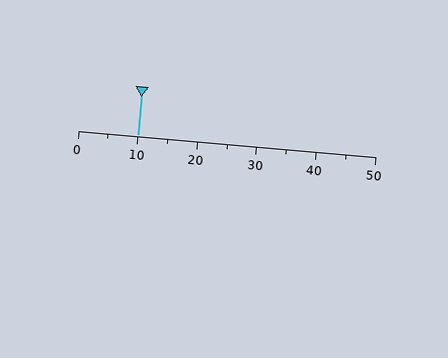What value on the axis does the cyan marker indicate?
The marker indicates approximately 10.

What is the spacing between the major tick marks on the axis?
The major ticks are spaced 10 apart.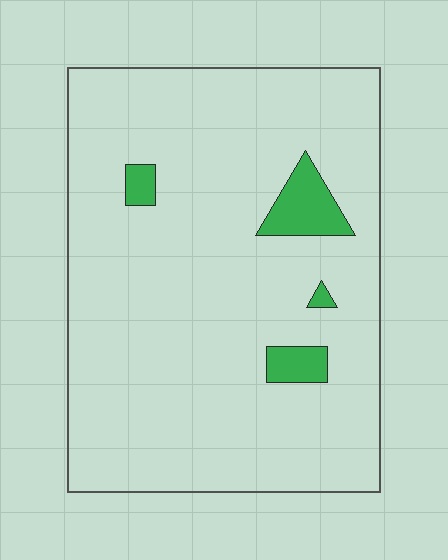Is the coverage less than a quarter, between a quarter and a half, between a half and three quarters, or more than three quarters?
Less than a quarter.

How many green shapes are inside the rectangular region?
4.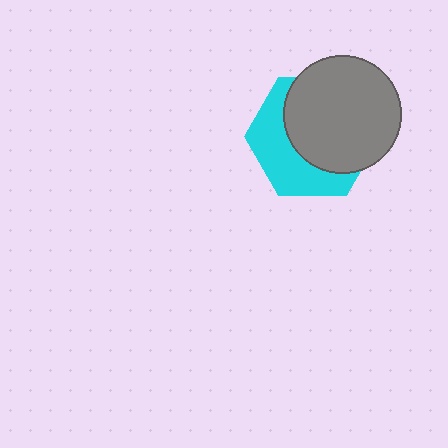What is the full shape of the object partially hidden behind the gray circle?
The partially hidden object is a cyan hexagon.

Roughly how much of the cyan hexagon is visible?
A small part of it is visible (roughly 41%).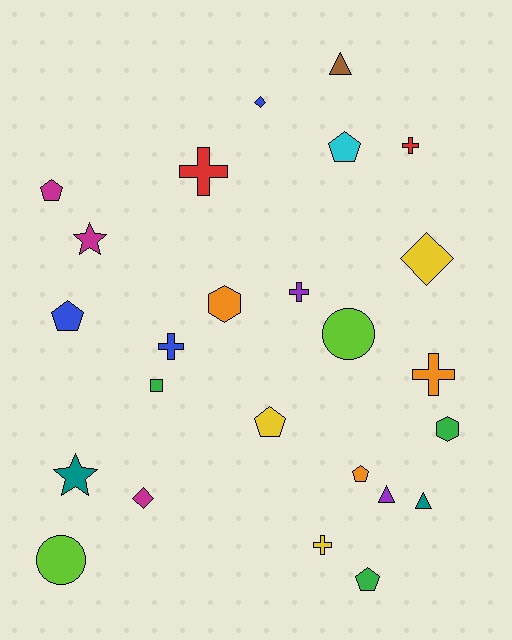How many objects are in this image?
There are 25 objects.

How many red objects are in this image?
There are 2 red objects.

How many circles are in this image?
There are 2 circles.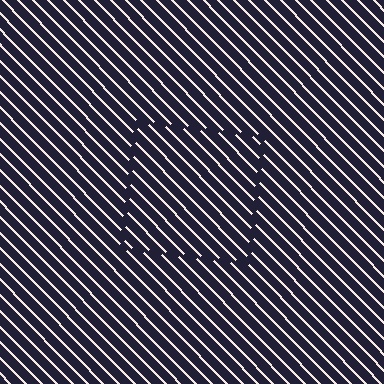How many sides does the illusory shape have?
4 sides — the line-ends trace a square.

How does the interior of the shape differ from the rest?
The interior of the shape contains the same grating, shifted by half a period — the contour is defined by the phase discontinuity where line-ends from the inner and outer gratings abut.